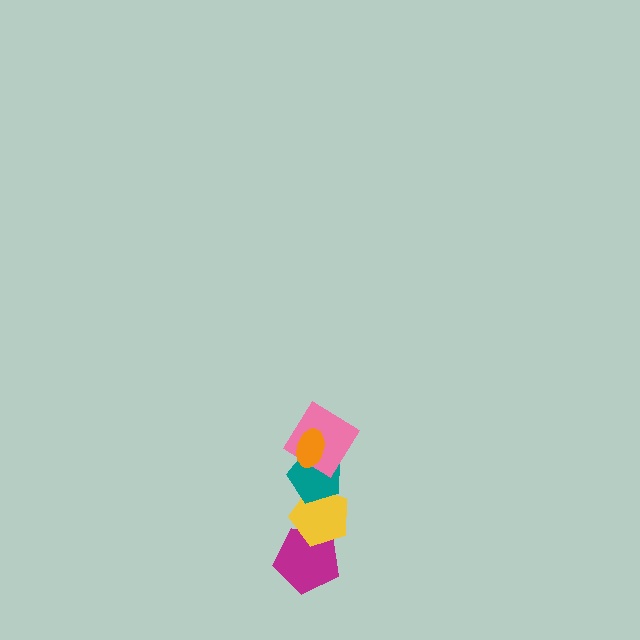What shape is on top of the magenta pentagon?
The yellow pentagon is on top of the magenta pentagon.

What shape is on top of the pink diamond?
The orange ellipse is on top of the pink diamond.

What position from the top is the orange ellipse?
The orange ellipse is 1st from the top.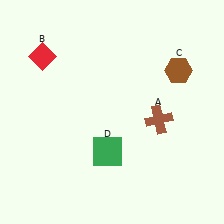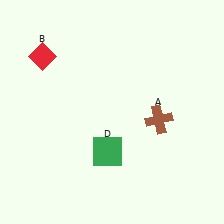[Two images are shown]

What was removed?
The brown hexagon (C) was removed in Image 2.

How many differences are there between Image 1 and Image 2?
There is 1 difference between the two images.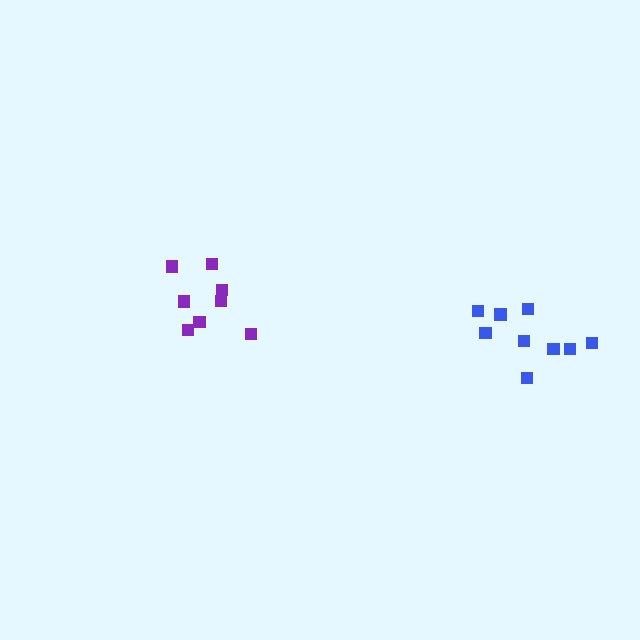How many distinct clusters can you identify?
There are 2 distinct clusters.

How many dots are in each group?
Group 1: 8 dots, Group 2: 9 dots (17 total).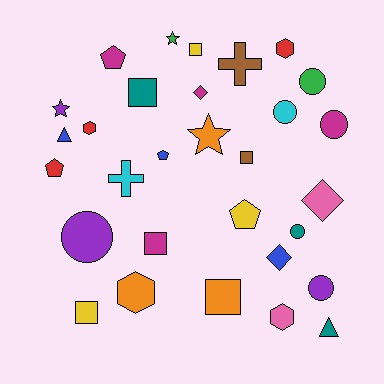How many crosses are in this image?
There are 2 crosses.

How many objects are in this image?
There are 30 objects.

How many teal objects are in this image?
There are 3 teal objects.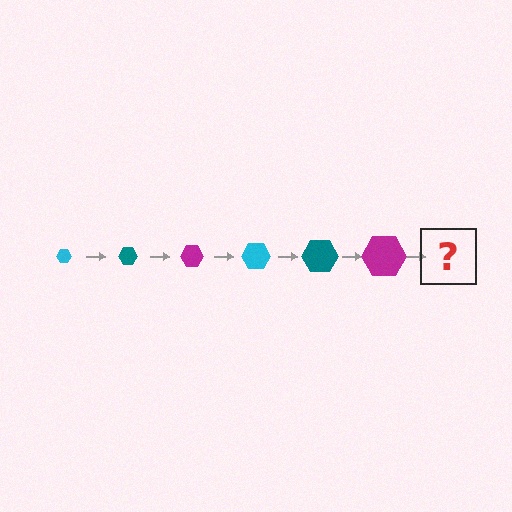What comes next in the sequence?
The next element should be a cyan hexagon, larger than the previous one.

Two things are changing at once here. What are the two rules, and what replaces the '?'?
The two rules are that the hexagon grows larger each step and the color cycles through cyan, teal, and magenta. The '?' should be a cyan hexagon, larger than the previous one.